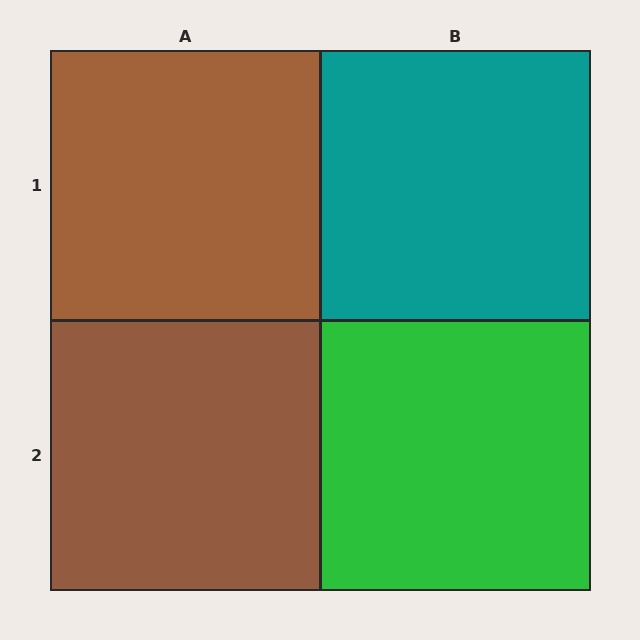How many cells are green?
1 cell is green.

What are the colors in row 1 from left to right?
Brown, teal.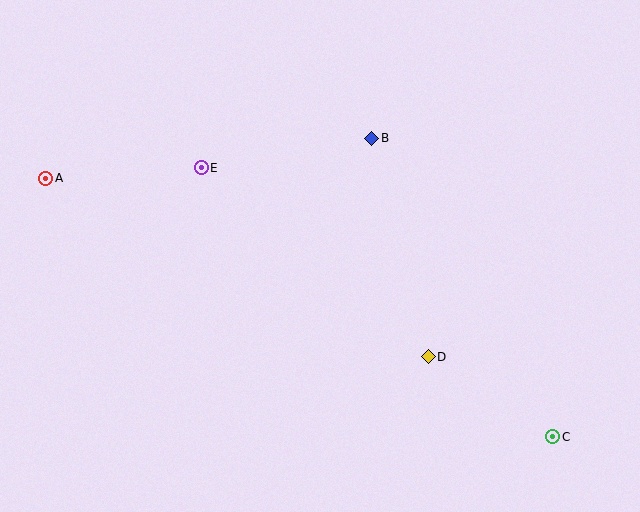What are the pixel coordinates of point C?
Point C is at (553, 437).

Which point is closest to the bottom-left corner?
Point A is closest to the bottom-left corner.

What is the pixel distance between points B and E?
The distance between B and E is 173 pixels.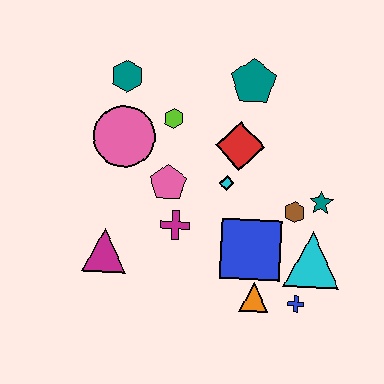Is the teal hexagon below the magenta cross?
No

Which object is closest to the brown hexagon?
The teal star is closest to the brown hexagon.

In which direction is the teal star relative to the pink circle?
The teal star is to the right of the pink circle.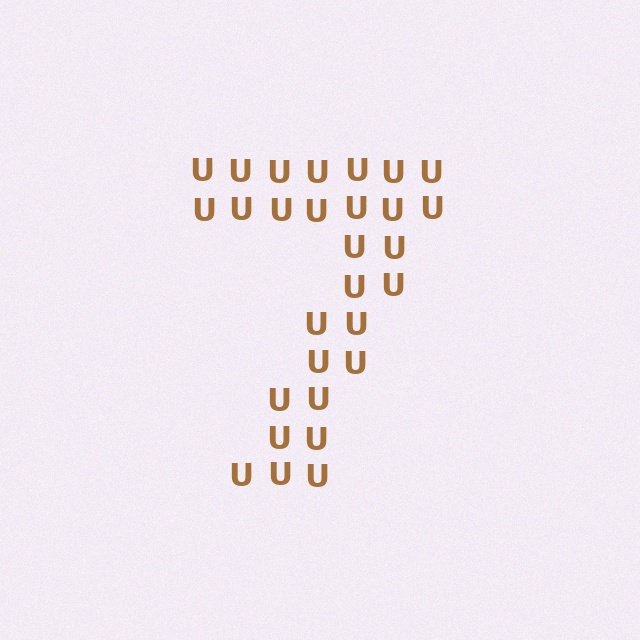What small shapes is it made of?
It is made of small letter U's.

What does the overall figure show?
The overall figure shows the digit 7.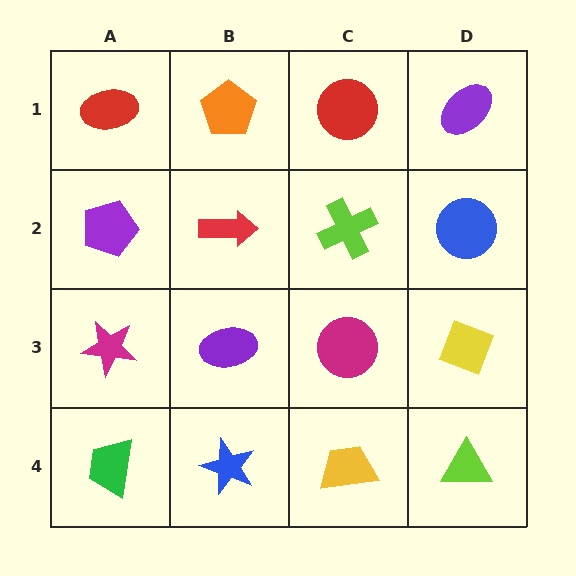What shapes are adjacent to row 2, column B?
An orange pentagon (row 1, column B), a purple ellipse (row 3, column B), a purple pentagon (row 2, column A), a lime cross (row 2, column C).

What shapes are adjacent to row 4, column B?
A purple ellipse (row 3, column B), a green trapezoid (row 4, column A), a yellow trapezoid (row 4, column C).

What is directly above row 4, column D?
A yellow diamond.